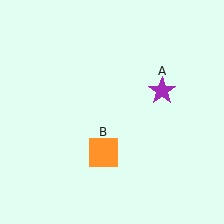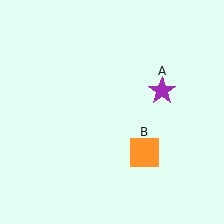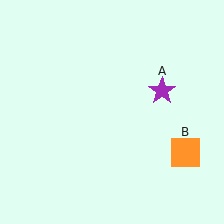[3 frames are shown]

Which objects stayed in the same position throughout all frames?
Purple star (object A) remained stationary.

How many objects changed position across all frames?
1 object changed position: orange square (object B).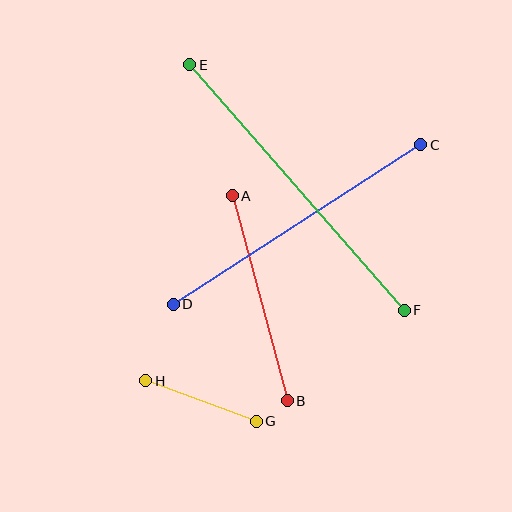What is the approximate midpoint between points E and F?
The midpoint is at approximately (297, 187) pixels.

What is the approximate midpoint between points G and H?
The midpoint is at approximately (201, 401) pixels.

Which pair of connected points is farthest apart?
Points E and F are farthest apart.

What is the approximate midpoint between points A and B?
The midpoint is at approximately (260, 298) pixels.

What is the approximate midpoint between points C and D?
The midpoint is at approximately (297, 225) pixels.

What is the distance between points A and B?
The distance is approximately 212 pixels.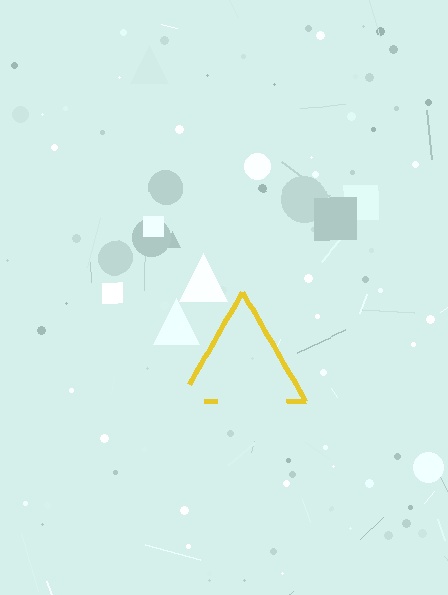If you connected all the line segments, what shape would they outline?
They would outline a triangle.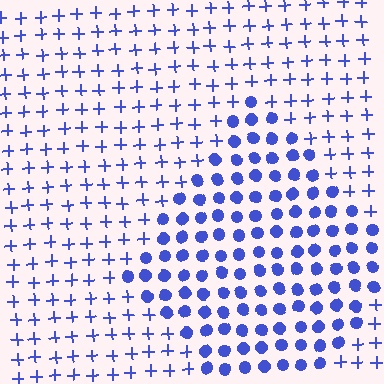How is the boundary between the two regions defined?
The boundary is defined by a change in element shape: circles inside vs. plus signs outside. All elements share the same color and spacing.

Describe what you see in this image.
The image is filled with small blue elements arranged in a uniform grid. A diamond-shaped region contains circles, while the surrounding area contains plus signs. The boundary is defined purely by the change in element shape.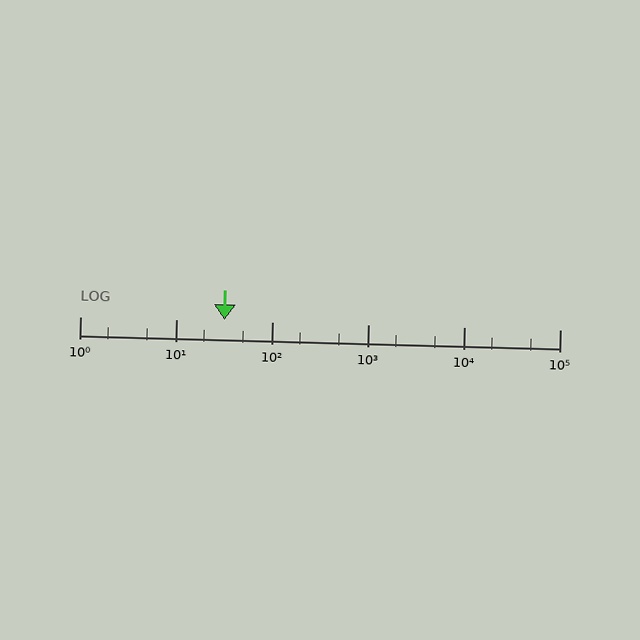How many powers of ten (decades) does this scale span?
The scale spans 5 decades, from 1 to 100000.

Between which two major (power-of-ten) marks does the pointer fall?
The pointer is between 10 and 100.